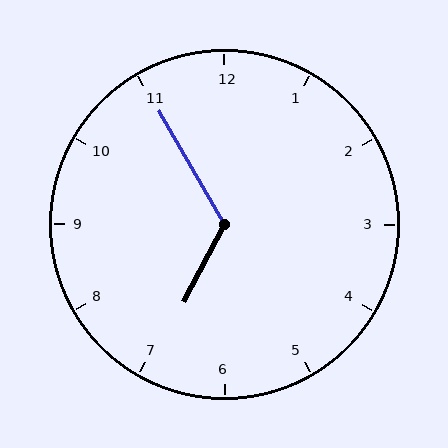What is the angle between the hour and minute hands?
Approximately 122 degrees.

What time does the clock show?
6:55.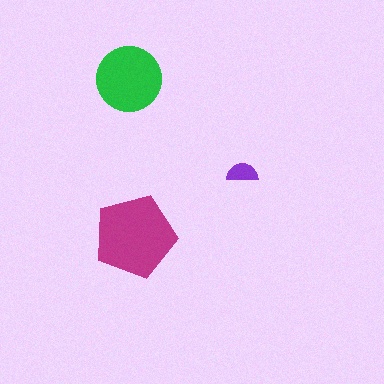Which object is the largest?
The magenta pentagon.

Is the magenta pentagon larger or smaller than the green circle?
Larger.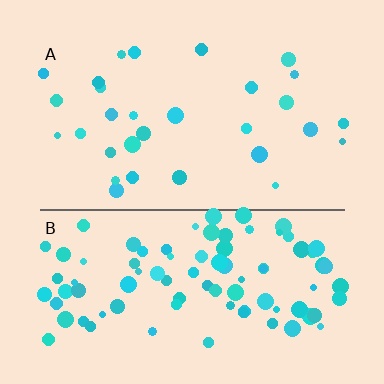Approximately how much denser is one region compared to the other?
Approximately 3.0× — region B over region A.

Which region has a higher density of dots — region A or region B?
B (the bottom).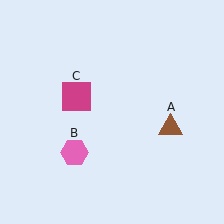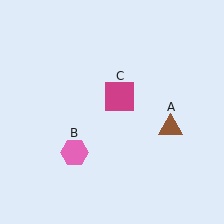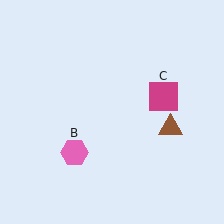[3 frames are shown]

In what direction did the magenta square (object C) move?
The magenta square (object C) moved right.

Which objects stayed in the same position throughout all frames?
Brown triangle (object A) and pink hexagon (object B) remained stationary.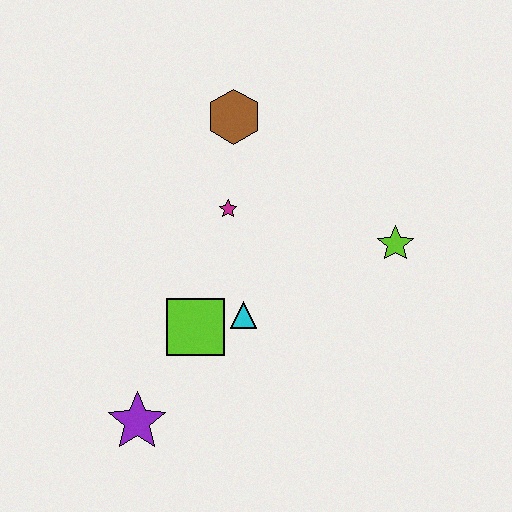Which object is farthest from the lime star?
The purple star is farthest from the lime star.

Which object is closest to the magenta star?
The brown hexagon is closest to the magenta star.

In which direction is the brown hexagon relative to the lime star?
The brown hexagon is to the left of the lime star.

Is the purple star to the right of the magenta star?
No